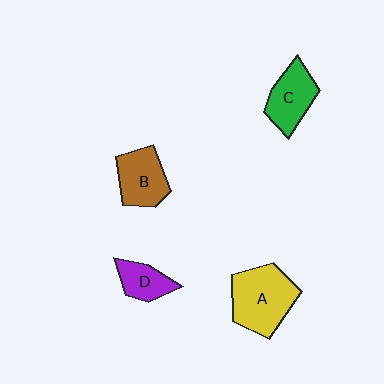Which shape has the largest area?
Shape A (yellow).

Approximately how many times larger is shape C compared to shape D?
Approximately 1.5 times.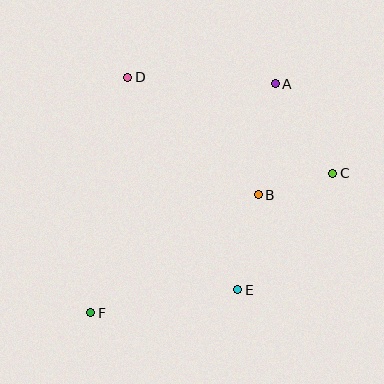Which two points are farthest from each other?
Points A and F are farthest from each other.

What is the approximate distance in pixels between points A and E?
The distance between A and E is approximately 209 pixels.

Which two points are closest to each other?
Points B and C are closest to each other.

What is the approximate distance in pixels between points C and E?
The distance between C and E is approximately 150 pixels.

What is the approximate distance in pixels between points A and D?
The distance between A and D is approximately 148 pixels.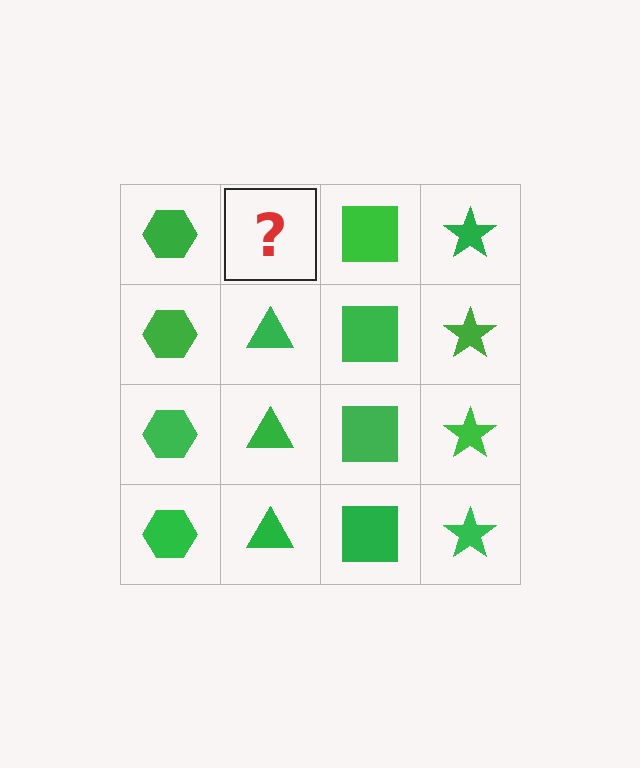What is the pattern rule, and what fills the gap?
The rule is that each column has a consistent shape. The gap should be filled with a green triangle.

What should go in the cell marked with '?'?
The missing cell should contain a green triangle.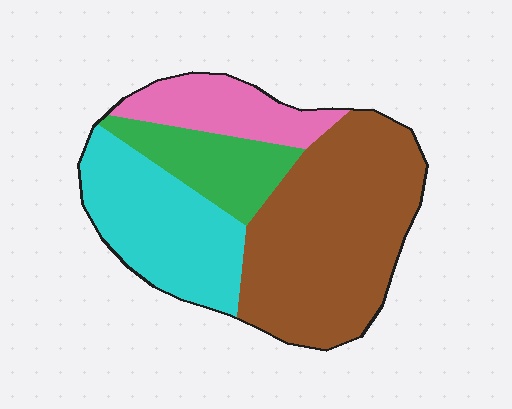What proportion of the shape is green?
Green covers roughly 15% of the shape.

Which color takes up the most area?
Brown, at roughly 45%.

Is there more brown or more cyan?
Brown.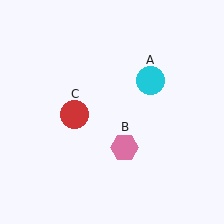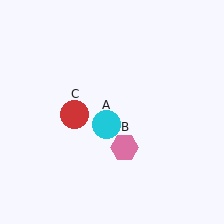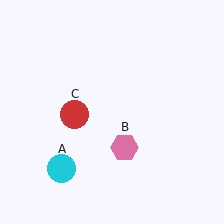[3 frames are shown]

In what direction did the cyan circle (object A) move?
The cyan circle (object A) moved down and to the left.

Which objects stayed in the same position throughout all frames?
Pink hexagon (object B) and red circle (object C) remained stationary.